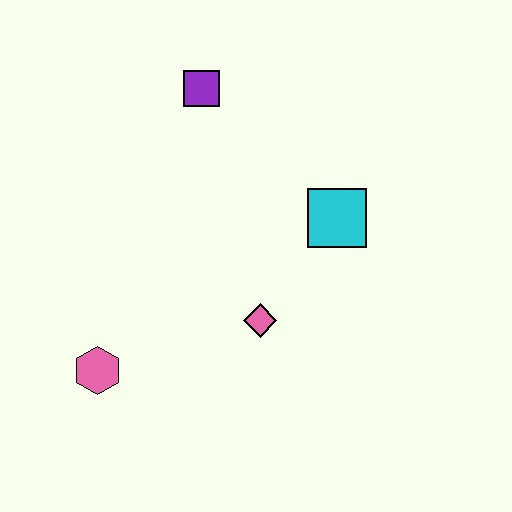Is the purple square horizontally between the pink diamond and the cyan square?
No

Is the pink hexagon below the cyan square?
Yes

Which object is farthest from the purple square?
The pink hexagon is farthest from the purple square.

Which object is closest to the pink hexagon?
The pink diamond is closest to the pink hexagon.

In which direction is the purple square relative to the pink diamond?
The purple square is above the pink diamond.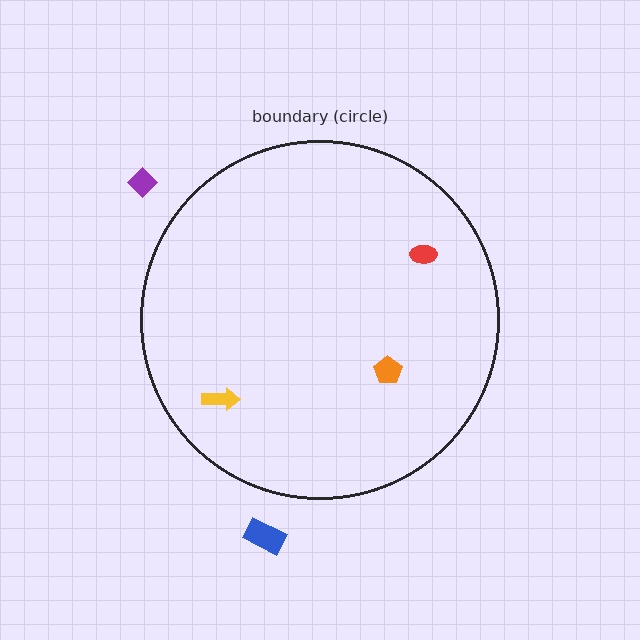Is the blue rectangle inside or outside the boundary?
Outside.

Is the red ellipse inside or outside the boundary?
Inside.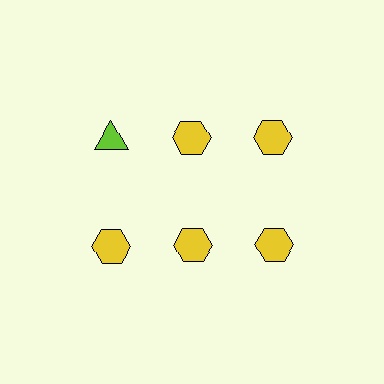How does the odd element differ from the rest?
It differs in both color (lime instead of yellow) and shape (triangle instead of hexagon).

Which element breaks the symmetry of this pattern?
The lime triangle in the top row, leftmost column breaks the symmetry. All other shapes are yellow hexagons.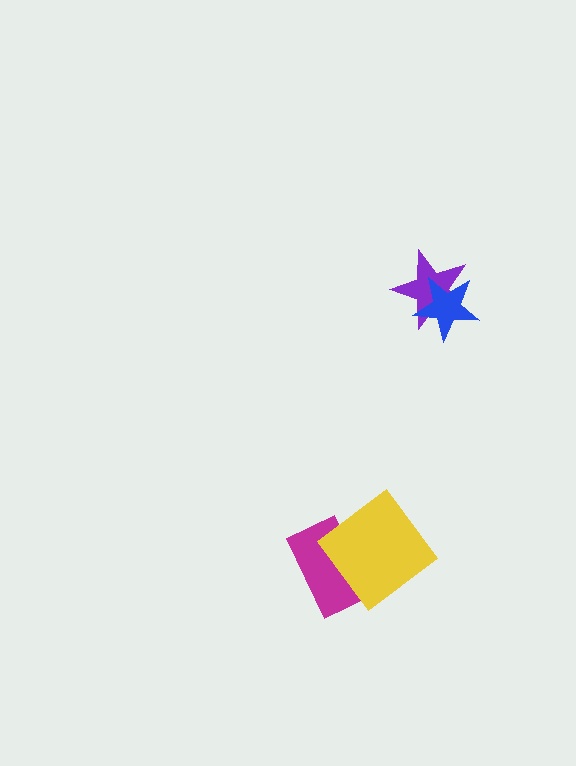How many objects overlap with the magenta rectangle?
1 object overlaps with the magenta rectangle.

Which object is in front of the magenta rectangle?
The yellow diamond is in front of the magenta rectangle.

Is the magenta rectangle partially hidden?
Yes, it is partially covered by another shape.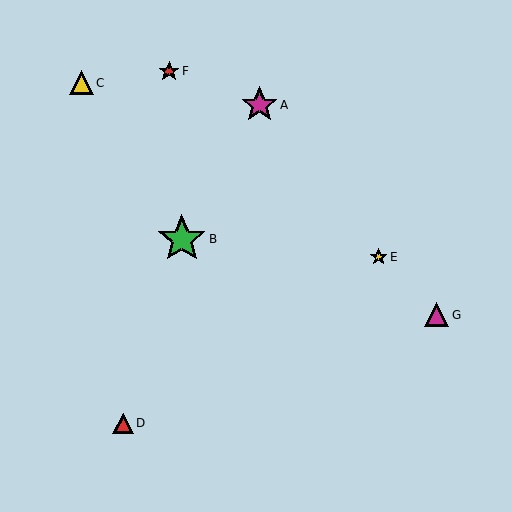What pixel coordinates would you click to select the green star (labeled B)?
Click at (182, 239) to select the green star B.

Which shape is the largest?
The green star (labeled B) is the largest.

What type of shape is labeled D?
Shape D is a red triangle.